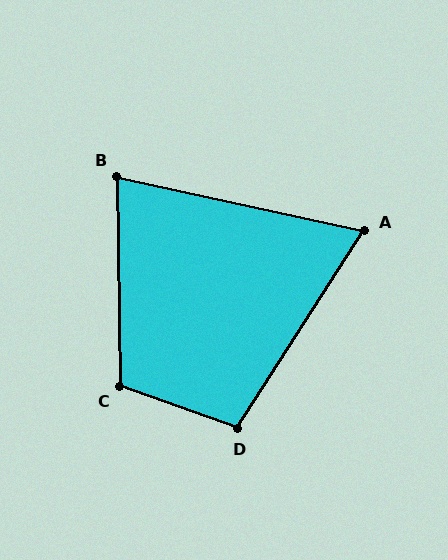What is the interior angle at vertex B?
Approximately 77 degrees (acute).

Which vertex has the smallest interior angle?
A, at approximately 69 degrees.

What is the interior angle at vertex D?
Approximately 103 degrees (obtuse).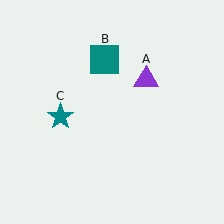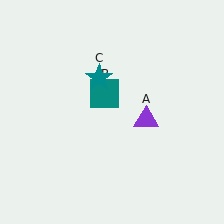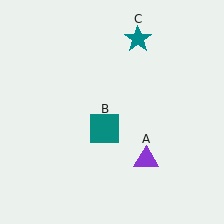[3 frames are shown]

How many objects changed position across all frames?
3 objects changed position: purple triangle (object A), teal square (object B), teal star (object C).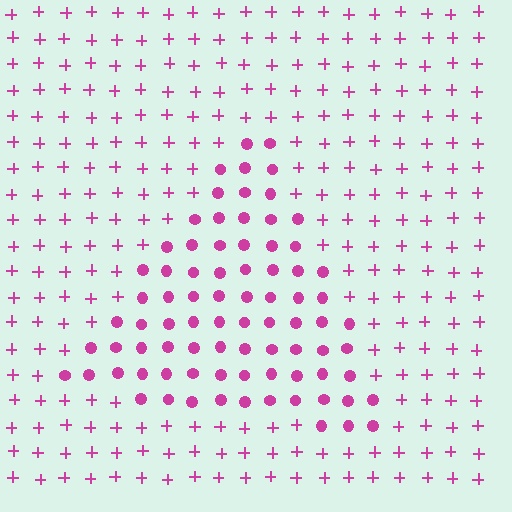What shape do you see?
I see a triangle.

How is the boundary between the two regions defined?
The boundary is defined by a change in element shape: circles inside vs. plus signs outside. All elements share the same color and spacing.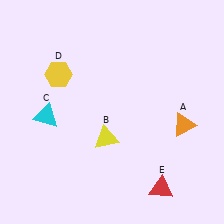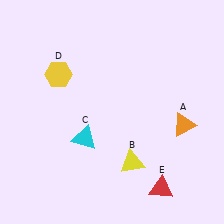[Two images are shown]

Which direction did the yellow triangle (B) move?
The yellow triangle (B) moved right.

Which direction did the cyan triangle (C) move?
The cyan triangle (C) moved right.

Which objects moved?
The objects that moved are: the yellow triangle (B), the cyan triangle (C).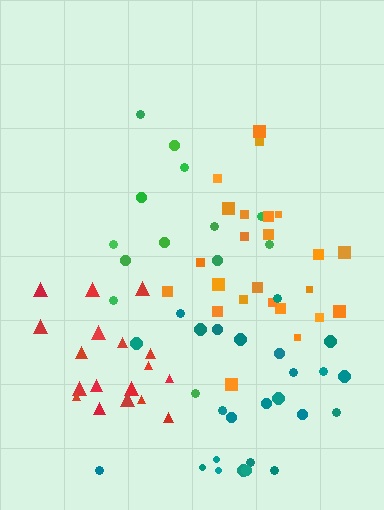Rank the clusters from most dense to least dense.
red, teal, orange, green.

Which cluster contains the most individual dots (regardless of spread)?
Teal (26).